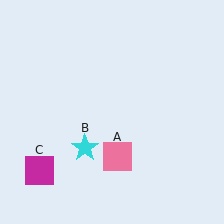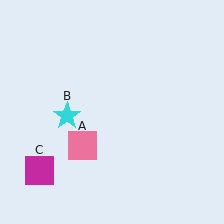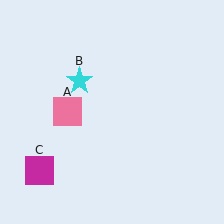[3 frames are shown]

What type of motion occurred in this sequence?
The pink square (object A), cyan star (object B) rotated clockwise around the center of the scene.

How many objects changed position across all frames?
2 objects changed position: pink square (object A), cyan star (object B).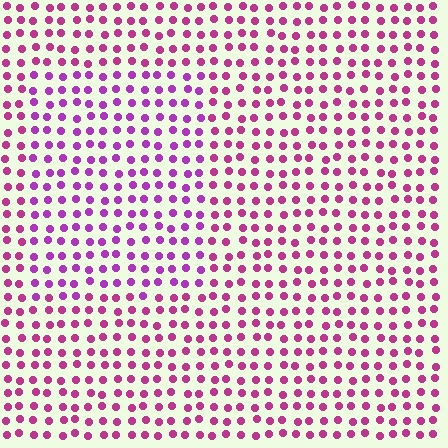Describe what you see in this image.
The image is filled with small magenta elements in a uniform arrangement. A rectangle-shaped region is visible where the elements are tinted to a slightly different hue, forming a subtle color boundary.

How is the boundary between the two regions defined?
The boundary is defined purely by a slight shift in hue (about 27 degrees). Spacing, size, and orientation are identical on both sides.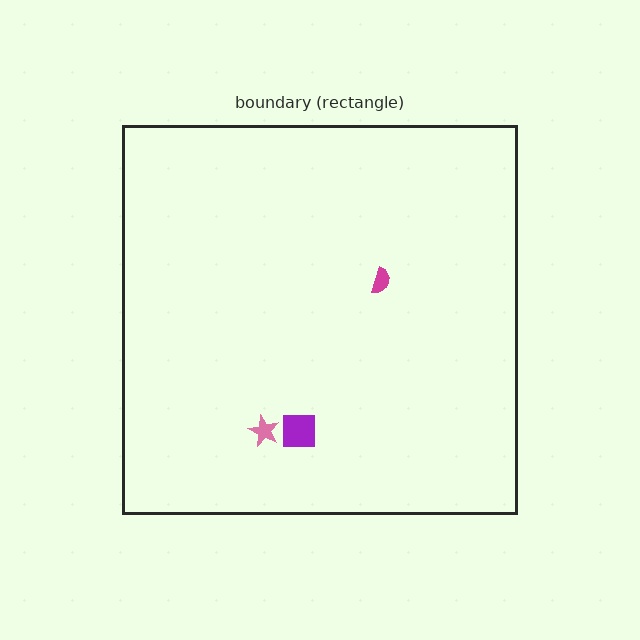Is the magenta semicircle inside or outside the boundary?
Inside.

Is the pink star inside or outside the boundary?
Inside.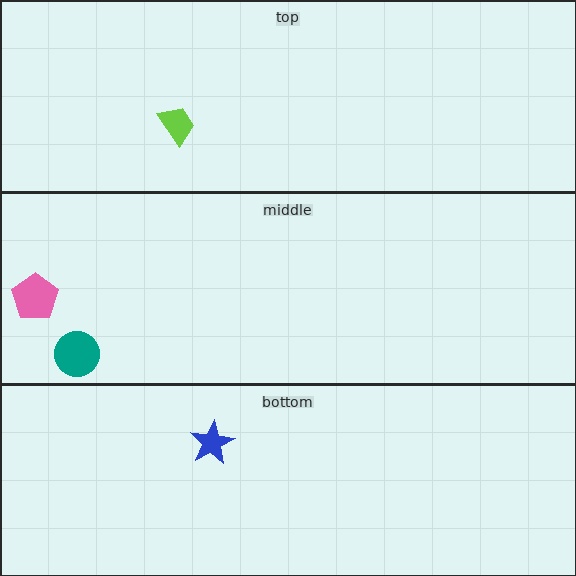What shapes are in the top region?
The lime trapezoid.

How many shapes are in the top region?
1.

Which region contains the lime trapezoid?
The top region.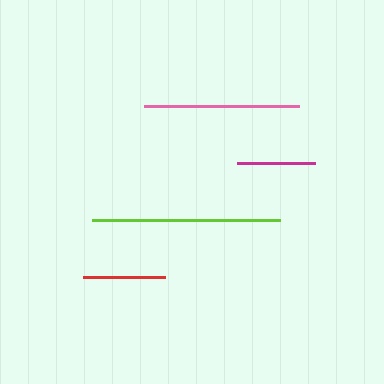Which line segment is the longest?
The lime line is the longest at approximately 188 pixels.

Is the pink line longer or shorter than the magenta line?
The pink line is longer than the magenta line.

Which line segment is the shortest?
The magenta line is the shortest at approximately 77 pixels.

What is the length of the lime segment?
The lime segment is approximately 188 pixels long.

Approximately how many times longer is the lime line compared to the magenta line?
The lime line is approximately 2.4 times the length of the magenta line.